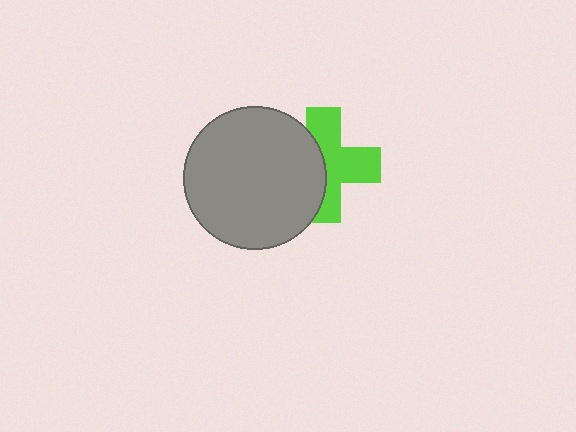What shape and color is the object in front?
The object in front is a gray circle.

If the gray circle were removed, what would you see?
You would see the complete lime cross.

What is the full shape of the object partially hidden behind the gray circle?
The partially hidden object is a lime cross.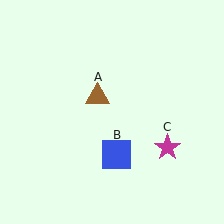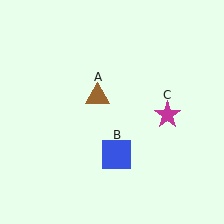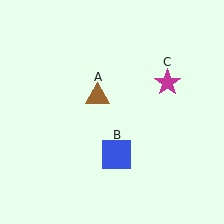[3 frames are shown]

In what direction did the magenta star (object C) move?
The magenta star (object C) moved up.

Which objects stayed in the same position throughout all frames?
Brown triangle (object A) and blue square (object B) remained stationary.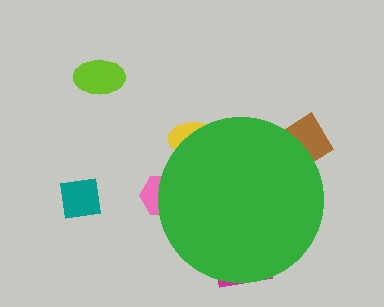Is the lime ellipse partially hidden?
No, the lime ellipse is fully visible.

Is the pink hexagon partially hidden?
Yes, the pink hexagon is partially hidden behind the green circle.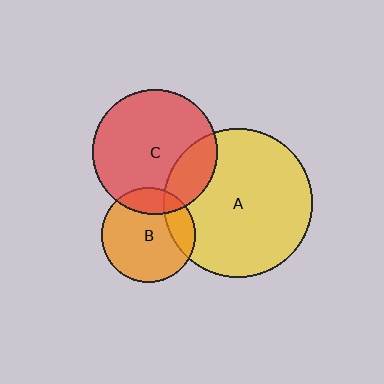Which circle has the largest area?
Circle A (yellow).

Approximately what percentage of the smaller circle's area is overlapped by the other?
Approximately 20%.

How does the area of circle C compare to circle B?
Approximately 1.8 times.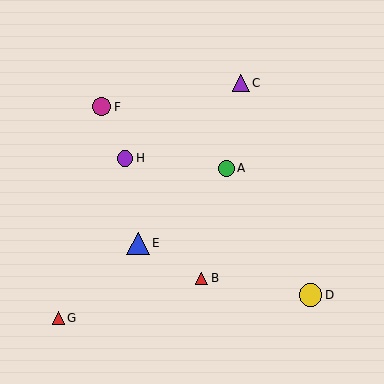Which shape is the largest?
The yellow circle (labeled D) is the largest.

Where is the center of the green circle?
The center of the green circle is at (226, 168).